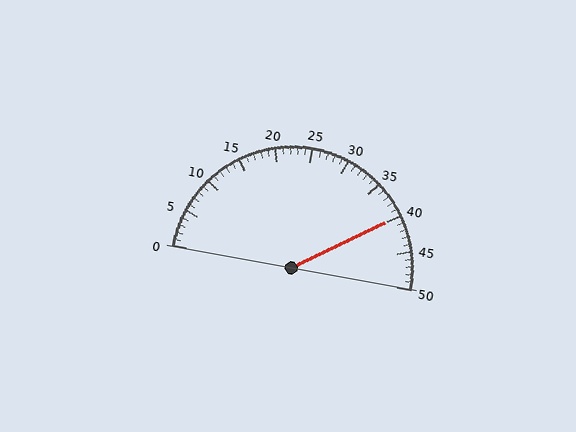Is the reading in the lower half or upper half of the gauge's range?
The reading is in the upper half of the range (0 to 50).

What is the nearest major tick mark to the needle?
The nearest major tick mark is 40.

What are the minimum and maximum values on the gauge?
The gauge ranges from 0 to 50.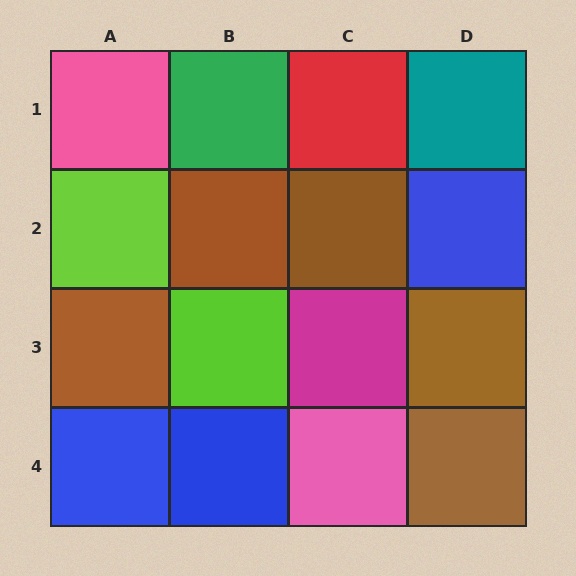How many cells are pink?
2 cells are pink.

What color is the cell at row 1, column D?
Teal.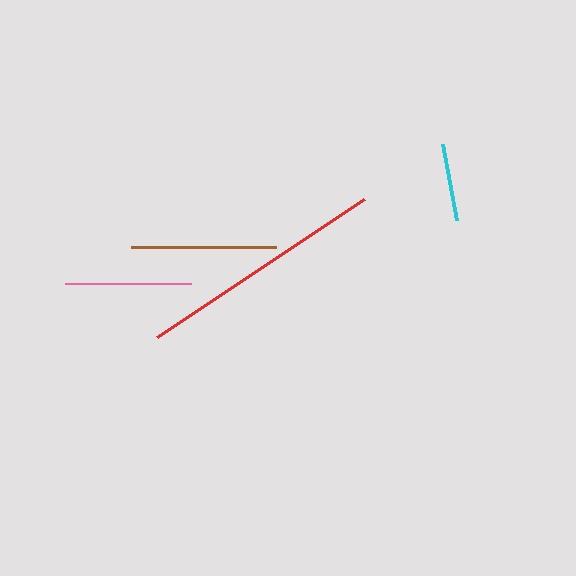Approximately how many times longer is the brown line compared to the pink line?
The brown line is approximately 1.2 times the length of the pink line.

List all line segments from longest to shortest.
From longest to shortest: red, brown, pink, cyan.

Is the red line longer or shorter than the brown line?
The red line is longer than the brown line.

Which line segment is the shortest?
The cyan line is the shortest at approximately 77 pixels.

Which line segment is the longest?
The red line is the longest at approximately 249 pixels.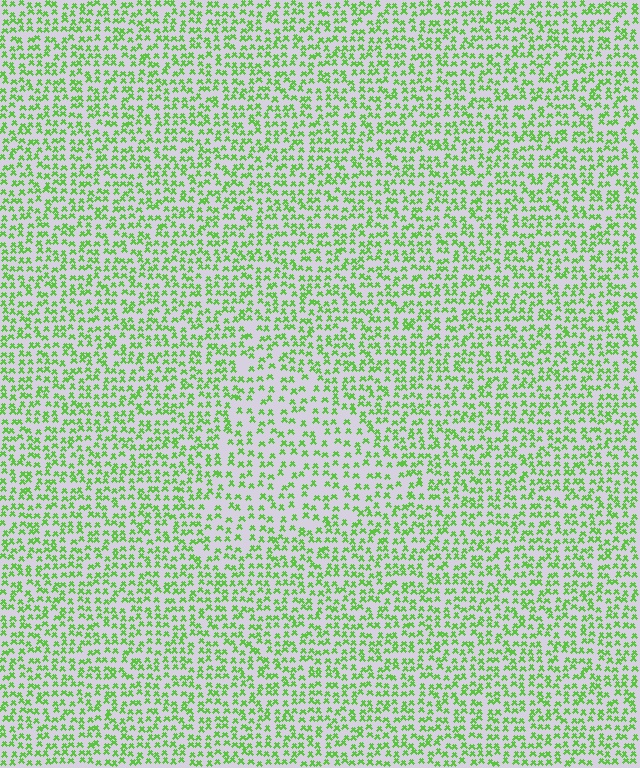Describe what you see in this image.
The image contains small lime elements arranged at two different densities. A triangle-shaped region is visible where the elements are less densely packed than the surrounding area.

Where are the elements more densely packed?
The elements are more densely packed outside the triangle boundary.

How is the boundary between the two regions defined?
The boundary is defined by a change in element density (approximately 1.6x ratio). All elements are the same color, size, and shape.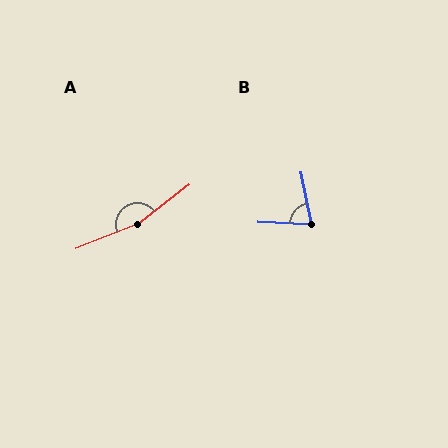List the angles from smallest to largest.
B (77°), A (164°).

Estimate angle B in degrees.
Approximately 77 degrees.